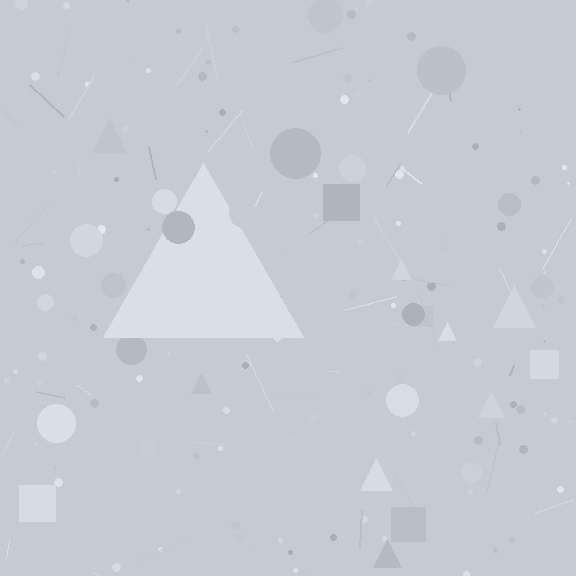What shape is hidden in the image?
A triangle is hidden in the image.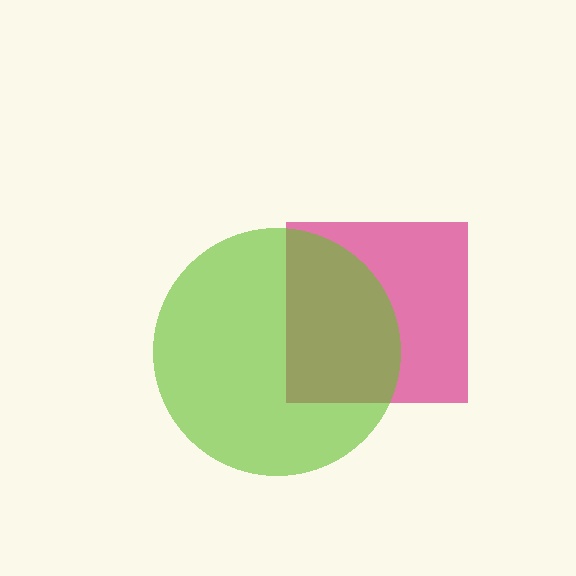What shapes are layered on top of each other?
The layered shapes are: a magenta square, a lime circle.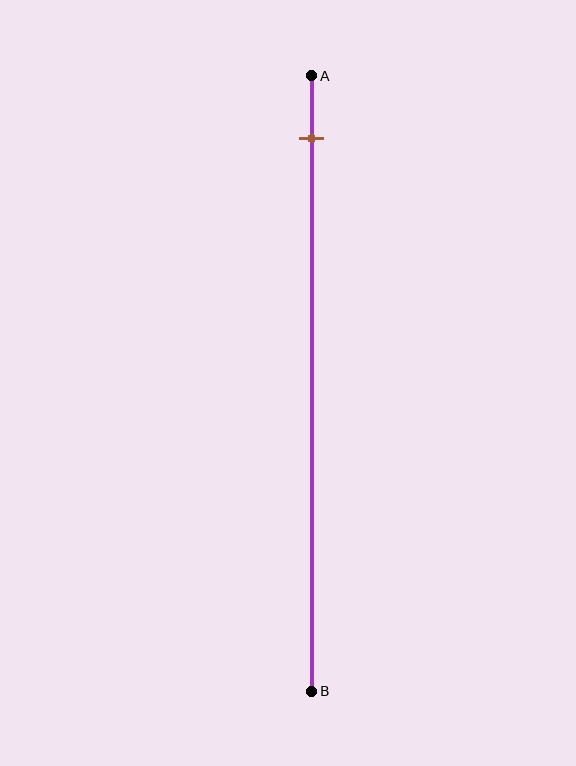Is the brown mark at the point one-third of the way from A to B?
No, the mark is at about 10% from A, not at the 33% one-third point.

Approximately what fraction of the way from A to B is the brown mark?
The brown mark is approximately 10% of the way from A to B.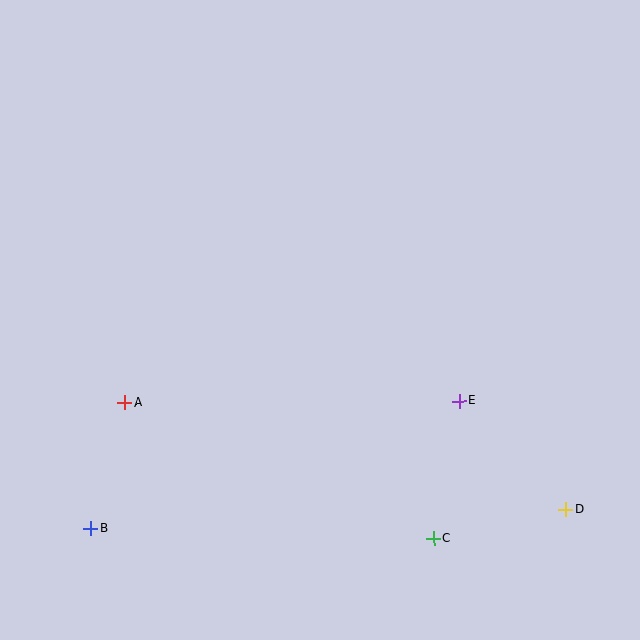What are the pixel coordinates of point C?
Point C is at (433, 538).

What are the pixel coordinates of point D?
Point D is at (565, 509).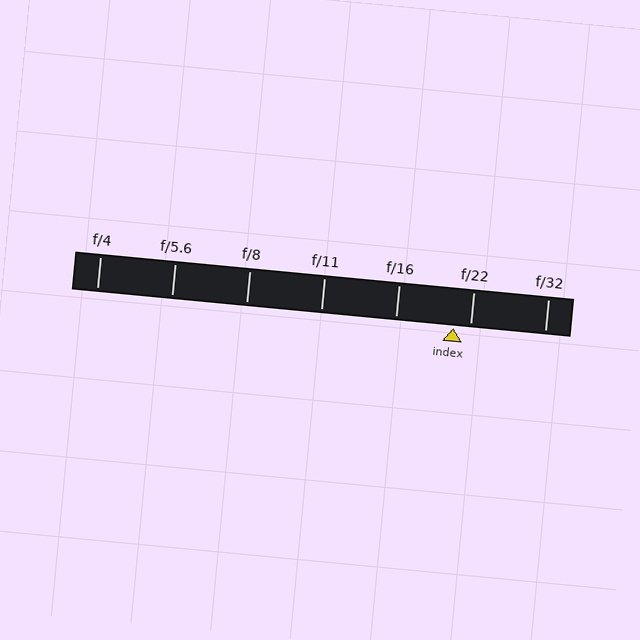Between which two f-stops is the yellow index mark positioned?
The index mark is between f/16 and f/22.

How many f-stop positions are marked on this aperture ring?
There are 7 f-stop positions marked.